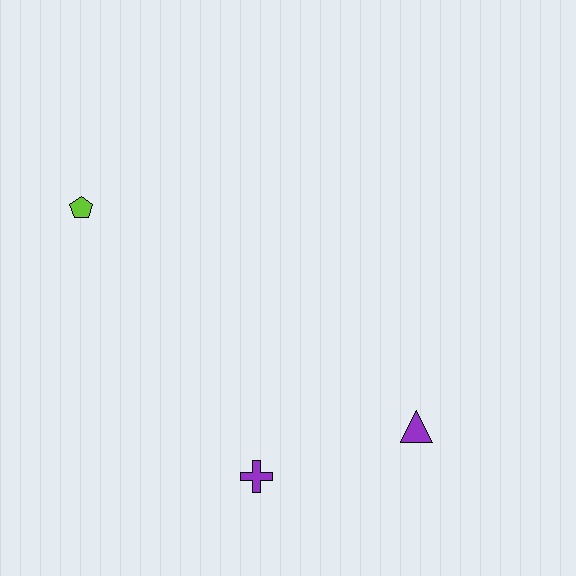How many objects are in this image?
There are 3 objects.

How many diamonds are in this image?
There are no diamonds.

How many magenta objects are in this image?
There are no magenta objects.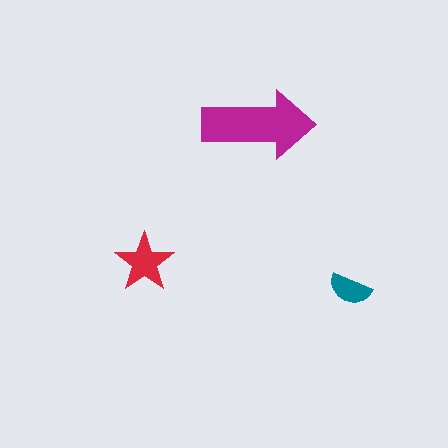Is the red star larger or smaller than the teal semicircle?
Larger.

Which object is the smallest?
The teal semicircle.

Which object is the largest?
The magenta arrow.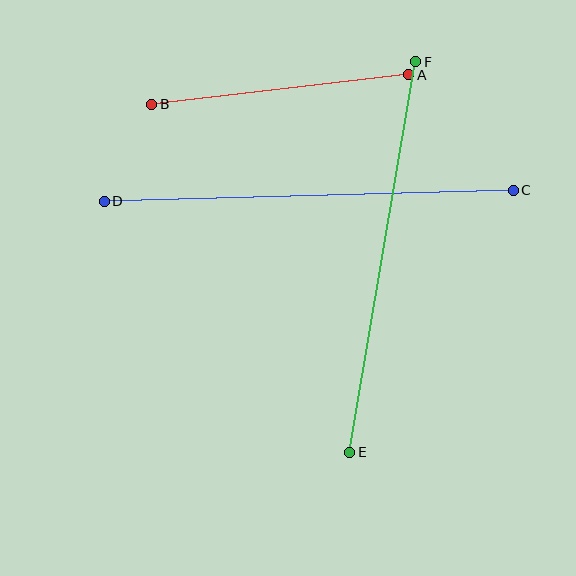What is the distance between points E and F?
The distance is approximately 396 pixels.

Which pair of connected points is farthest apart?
Points C and D are farthest apart.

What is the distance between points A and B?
The distance is approximately 259 pixels.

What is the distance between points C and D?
The distance is approximately 409 pixels.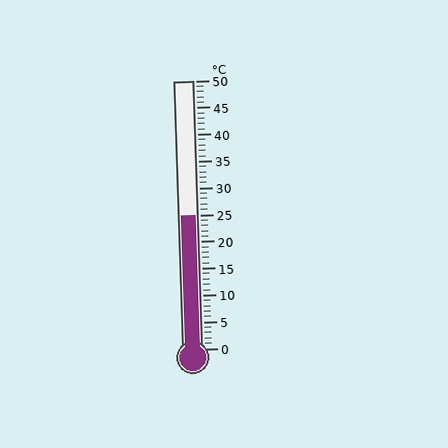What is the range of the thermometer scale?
The thermometer scale ranges from 0°C to 50°C.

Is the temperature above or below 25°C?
The temperature is at 25°C.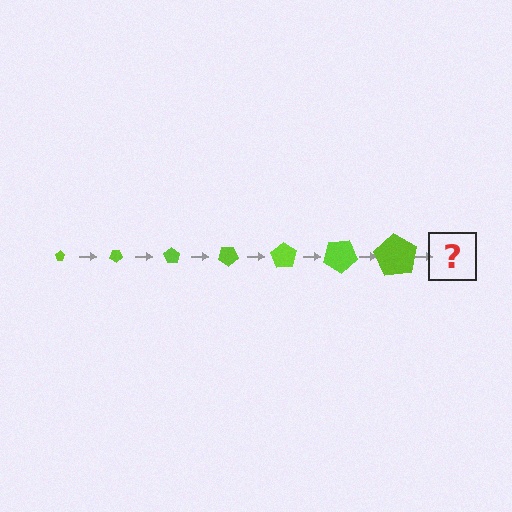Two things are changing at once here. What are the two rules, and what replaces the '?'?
The two rules are that the pentagon grows larger each step and it rotates 35 degrees each step. The '?' should be a pentagon, larger than the previous one and rotated 245 degrees from the start.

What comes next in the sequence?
The next element should be a pentagon, larger than the previous one and rotated 245 degrees from the start.